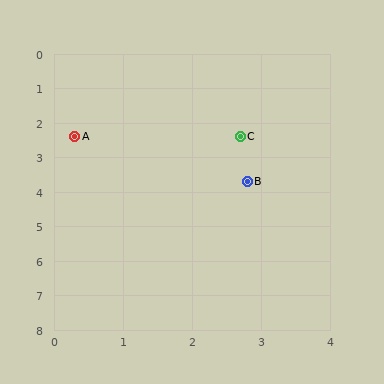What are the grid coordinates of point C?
Point C is at approximately (2.7, 2.4).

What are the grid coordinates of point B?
Point B is at approximately (2.8, 3.7).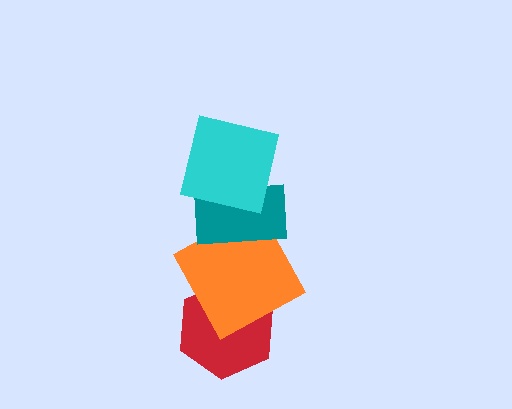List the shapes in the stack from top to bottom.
From top to bottom: the cyan square, the teal rectangle, the orange square, the red hexagon.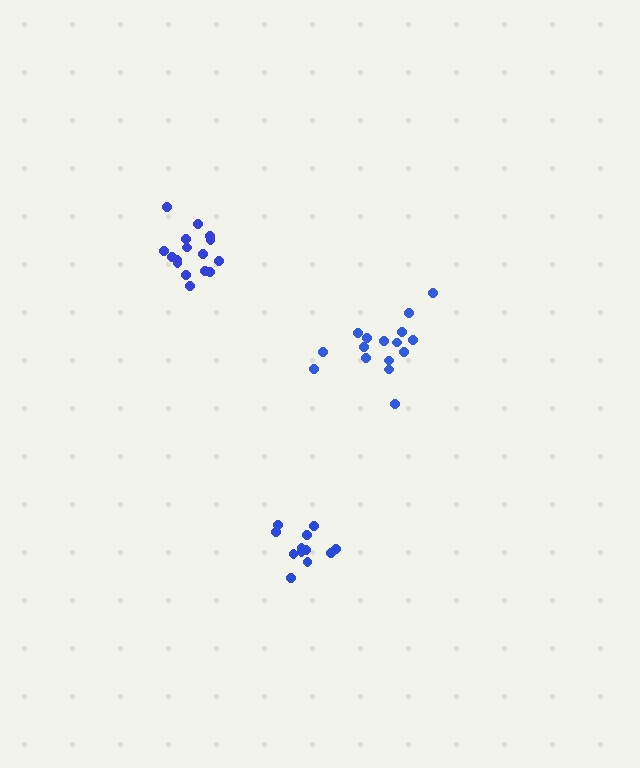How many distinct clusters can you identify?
There are 3 distinct clusters.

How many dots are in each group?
Group 1: 16 dots, Group 2: 16 dots, Group 3: 12 dots (44 total).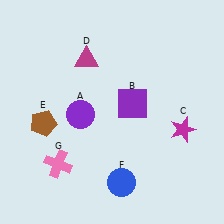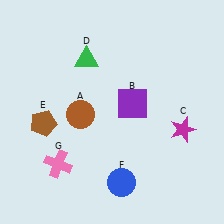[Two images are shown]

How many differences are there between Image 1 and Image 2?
There are 2 differences between the two images.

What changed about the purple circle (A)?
In Image 1, A is purple. In Image 2, it changed to brown.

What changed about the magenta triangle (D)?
In Image 1, D is magenta. In Image 2, it changed to green.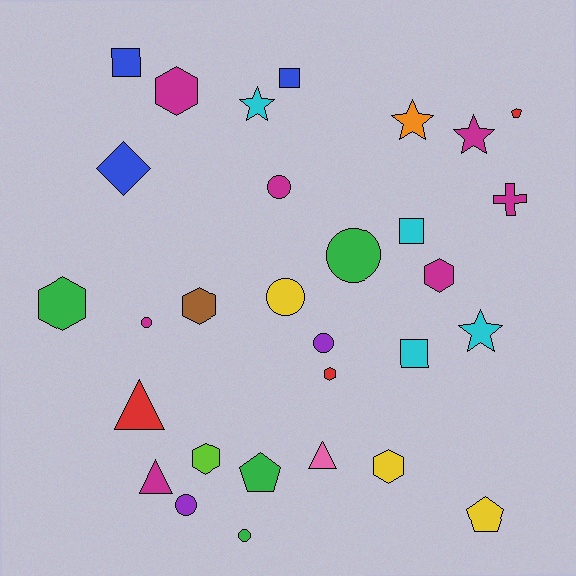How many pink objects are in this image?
There is 1 pink object.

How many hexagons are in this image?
There are 7 hexagons.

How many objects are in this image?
There are 30 objects.